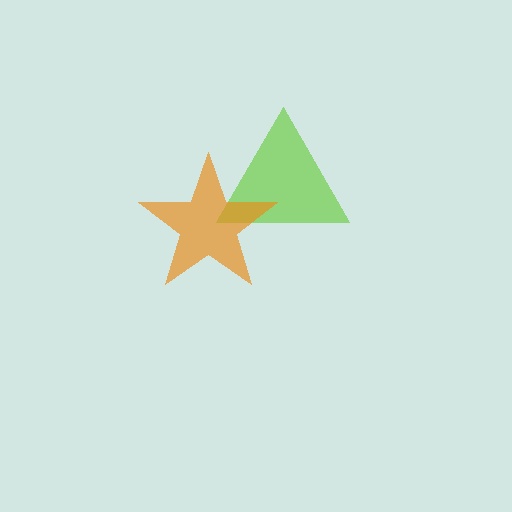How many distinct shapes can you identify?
There are 2 distinct shapes: a lime triangle, an orange star.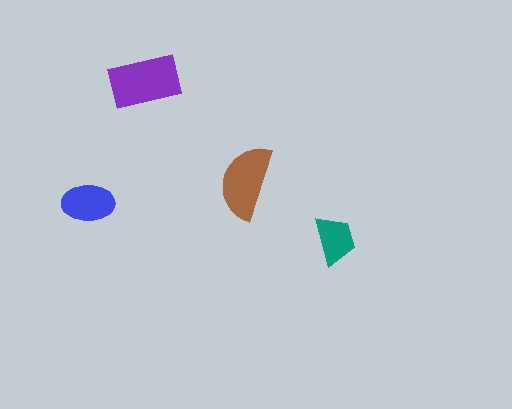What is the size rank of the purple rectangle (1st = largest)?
1st.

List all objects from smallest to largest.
The teal trapezoid, the blue ellipse, the brown semicircle, the purple rectangle.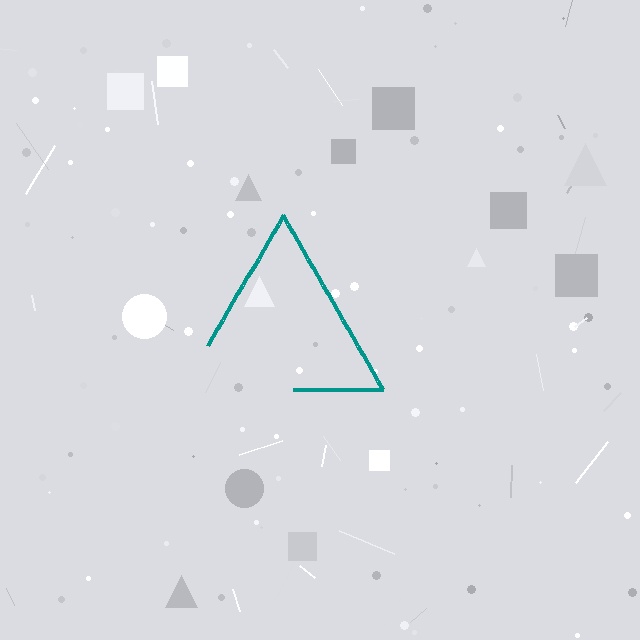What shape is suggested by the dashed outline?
The dashed outline suggests a triangle.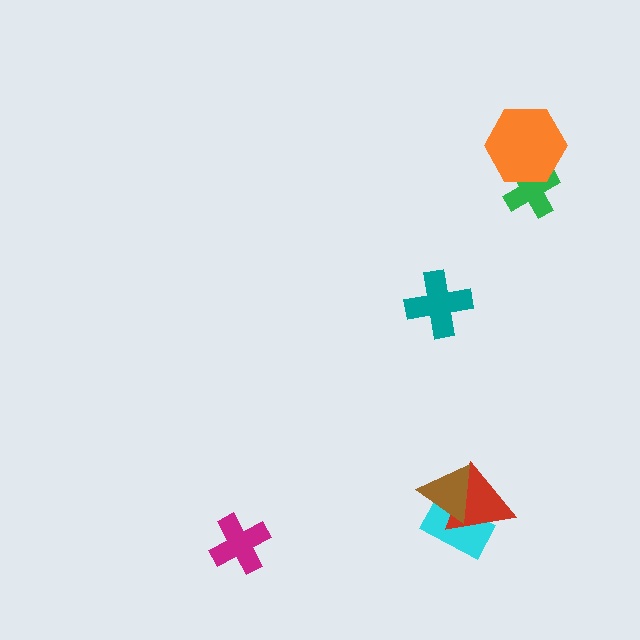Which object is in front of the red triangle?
The brown triangle is in front of the red triangle.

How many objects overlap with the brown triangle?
2 objects overlap with the brown triangle.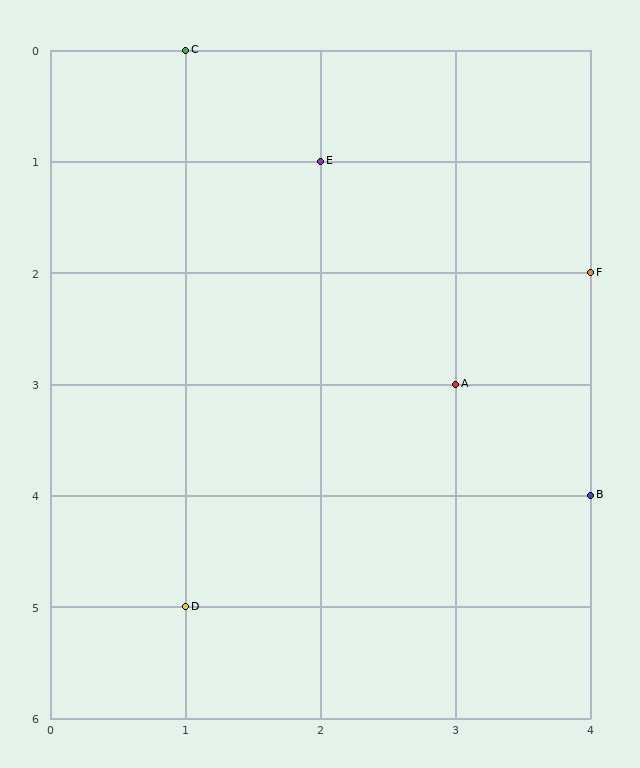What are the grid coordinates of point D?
Point D is at grid coordinates (1, 5).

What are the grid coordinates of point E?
Point E is at grid coordinates (2, 1).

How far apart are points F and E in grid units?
Points F and E are 2 columns and 1 row apart (about 2.2 grid units diagonally).